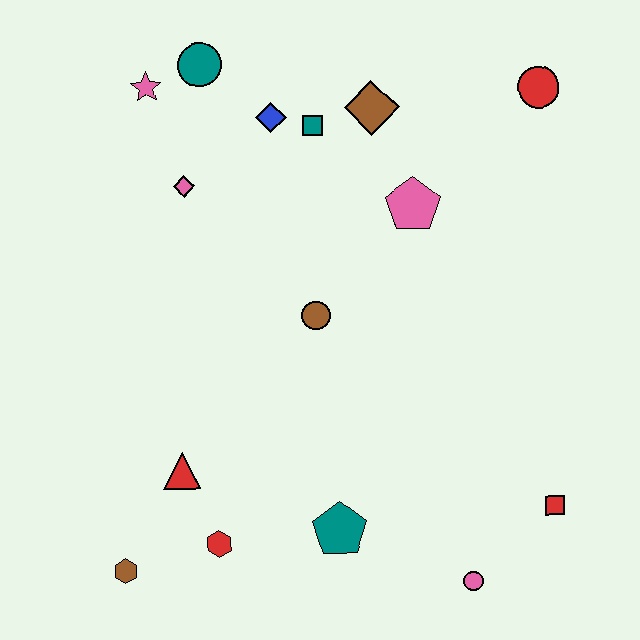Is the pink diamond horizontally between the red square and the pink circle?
No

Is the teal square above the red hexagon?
Yes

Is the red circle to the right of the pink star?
Yes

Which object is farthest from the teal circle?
The pink circle is farthest from the teal circle.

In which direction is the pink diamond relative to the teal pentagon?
The pink diamond is above the teal pentagon.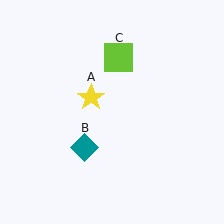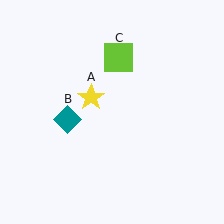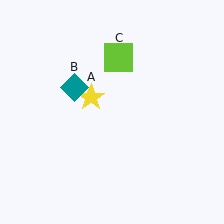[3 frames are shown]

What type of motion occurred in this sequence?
The teal diamond (object B) rotated clockwise around the center of the scene.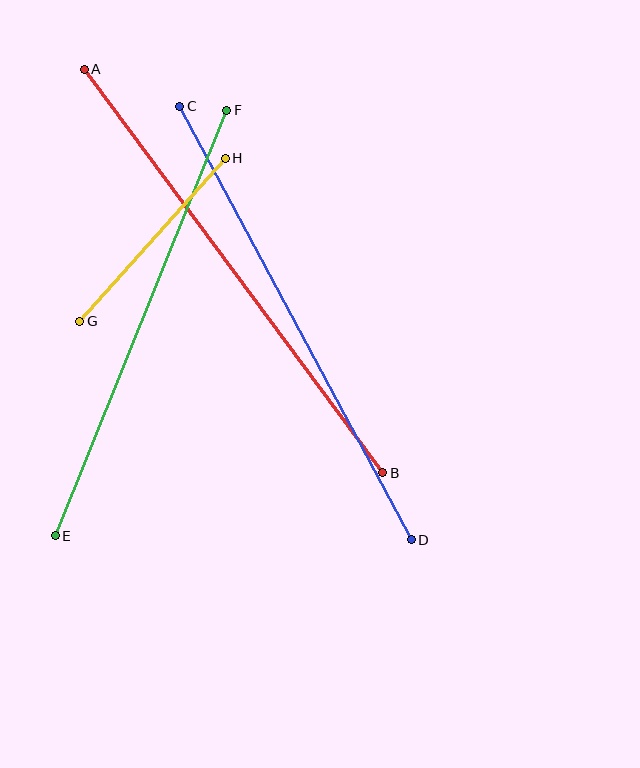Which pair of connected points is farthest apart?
Points A and B are farthest apart.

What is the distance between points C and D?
The distance is approximately 491 pixels.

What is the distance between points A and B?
The distance is approximately 502 pixels.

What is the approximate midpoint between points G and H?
The midpoint is at approximately (152, 240) pixels.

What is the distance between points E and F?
The distance is approximately 458 pixels.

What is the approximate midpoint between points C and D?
The midpoint is at approximately (296, 323) pixels.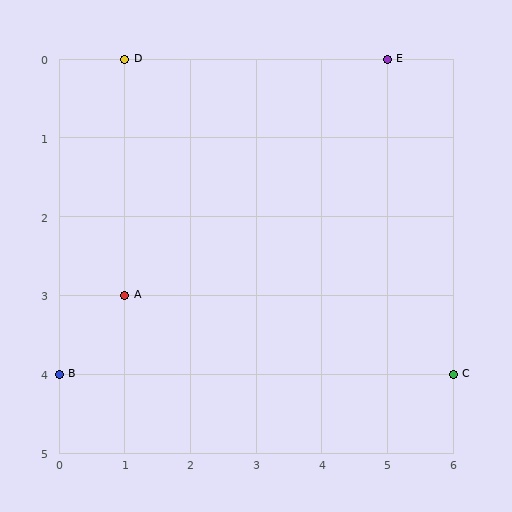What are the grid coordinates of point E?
Point E is at grid coordinates (5, 0).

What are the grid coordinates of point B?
Point B is at grid coordinates (0, 4).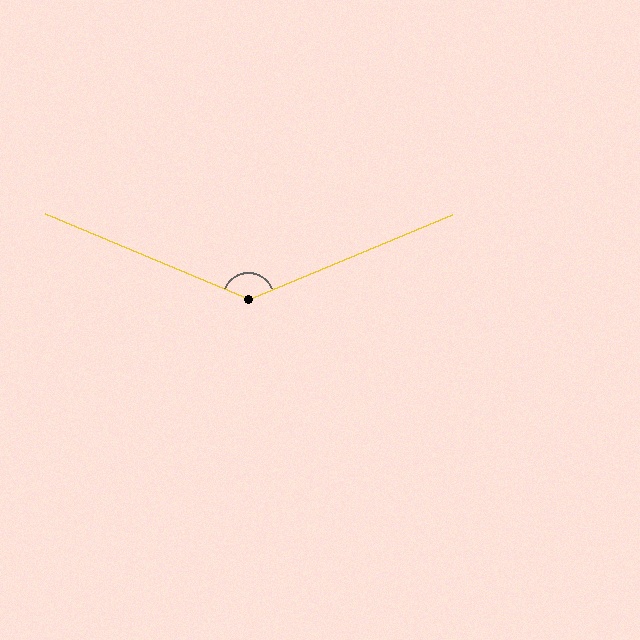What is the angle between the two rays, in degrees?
Approximately 135 degrees.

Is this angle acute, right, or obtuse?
It is obtuse.